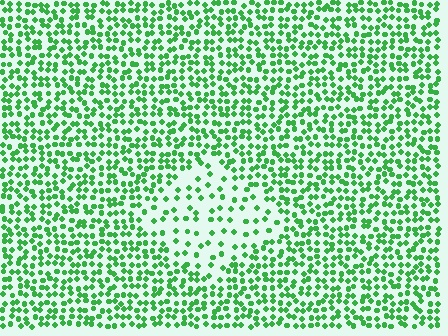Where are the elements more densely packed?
The elements are more densely packed outside the diamond boundary.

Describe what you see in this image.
The image contains small green elements arranged at two different densities. A diamond-shaped region is visible where the elements are less densely packed than the surrounding area.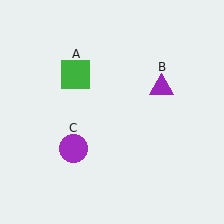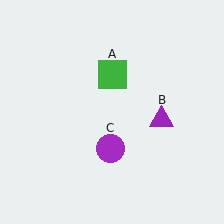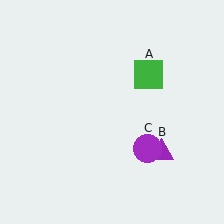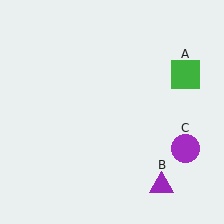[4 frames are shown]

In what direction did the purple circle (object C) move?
The purple circle (object C) moved right.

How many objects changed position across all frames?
3 objects changed position: green square (object A), purple triangle (object B), purple circle (object C).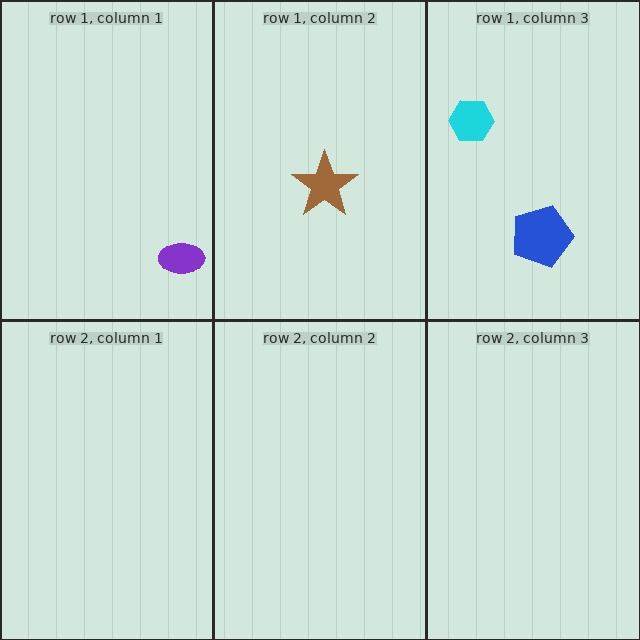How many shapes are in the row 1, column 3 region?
2.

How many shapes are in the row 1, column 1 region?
1.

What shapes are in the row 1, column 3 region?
The cyan hexagon, the blue pentagon.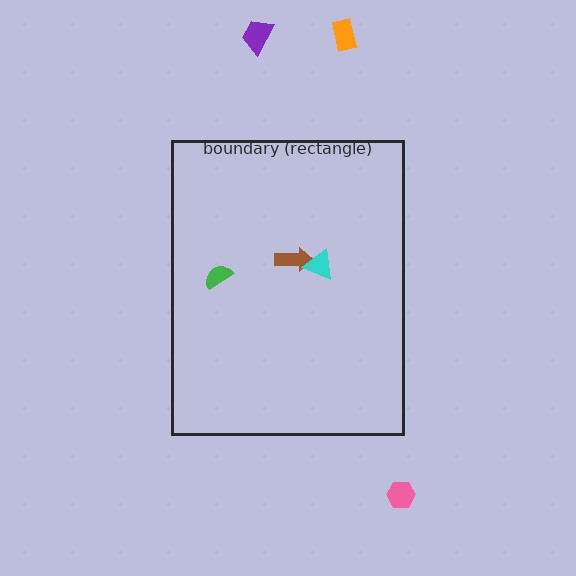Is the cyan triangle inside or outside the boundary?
Inside.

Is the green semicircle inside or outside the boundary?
Inside.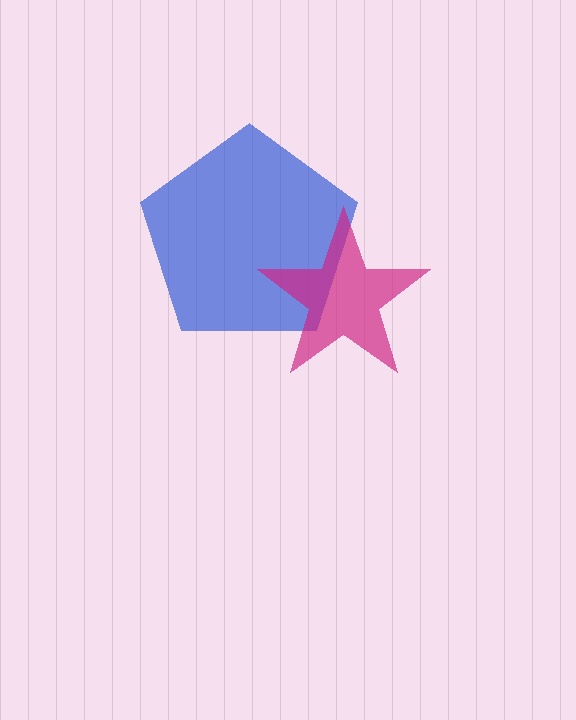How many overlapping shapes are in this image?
There are 2 overlapping shapes in the image.